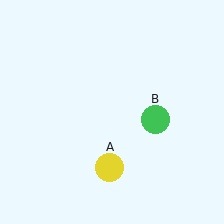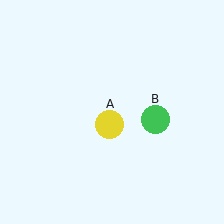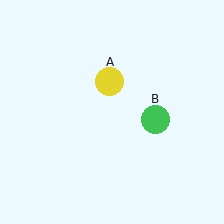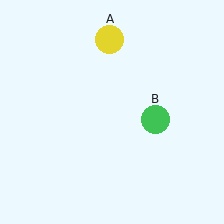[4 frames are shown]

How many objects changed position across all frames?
1 object changed position: yellow circle (object A).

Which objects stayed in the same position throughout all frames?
Green circle (object B) remained stationary.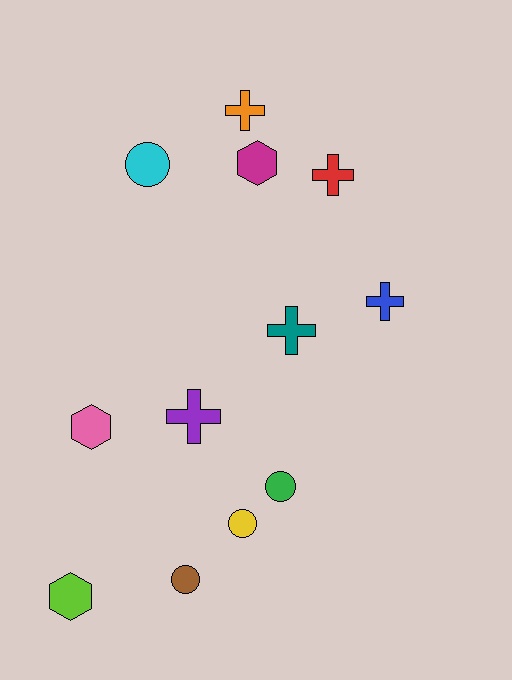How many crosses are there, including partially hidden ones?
There are 5 crosses.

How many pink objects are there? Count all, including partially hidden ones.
There is 1 pink object.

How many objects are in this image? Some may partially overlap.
There are 12 objects.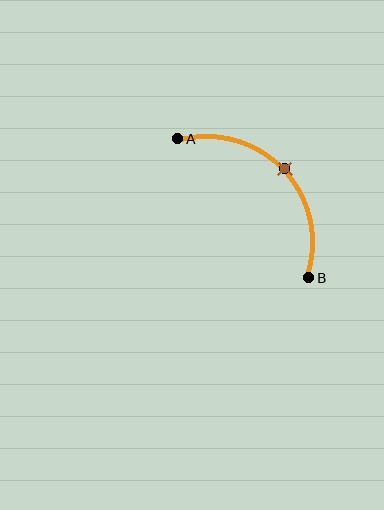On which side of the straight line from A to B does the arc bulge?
The arc bulges above and to the right of the straight line connecting A and B.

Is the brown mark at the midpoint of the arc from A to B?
Yes. The brown mark lies on the arc at equal arc-length from both A and B — it is the arc midpoint.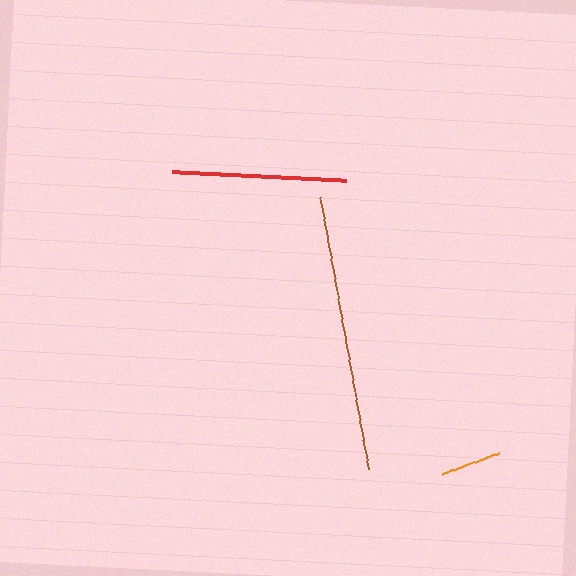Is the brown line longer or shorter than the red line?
The brown line is longer than the red line.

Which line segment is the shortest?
The orange line is the shortest at approximately 61 pixels.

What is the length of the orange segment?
The orange segment is approximately 61 pixels long.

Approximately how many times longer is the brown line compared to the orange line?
The brown line is approximately 4.5 times the length of the orange line.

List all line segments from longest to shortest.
From longest to shortest: brown, red, orange.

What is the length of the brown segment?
The brown segment is approximately 276 pixels long.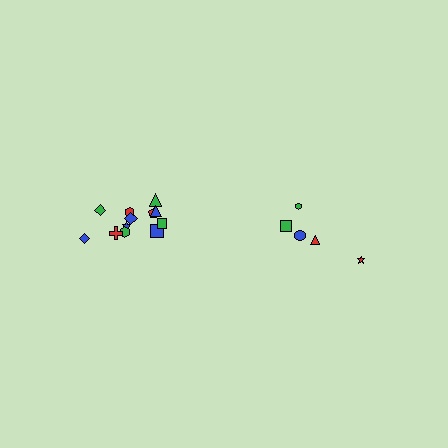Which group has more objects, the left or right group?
The left group.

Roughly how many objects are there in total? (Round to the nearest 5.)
Roughly 15 objects in total.